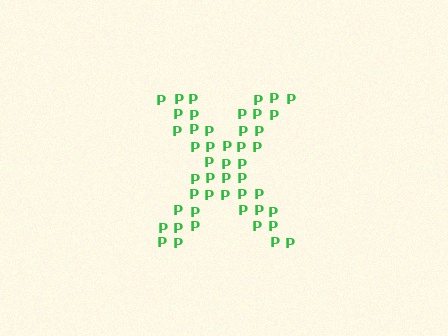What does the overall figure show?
The overall figure shows the letter X.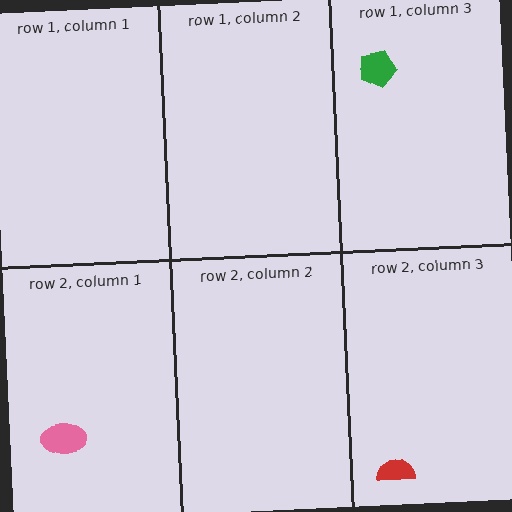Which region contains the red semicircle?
The row 2, column 3 region.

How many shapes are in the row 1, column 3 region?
1.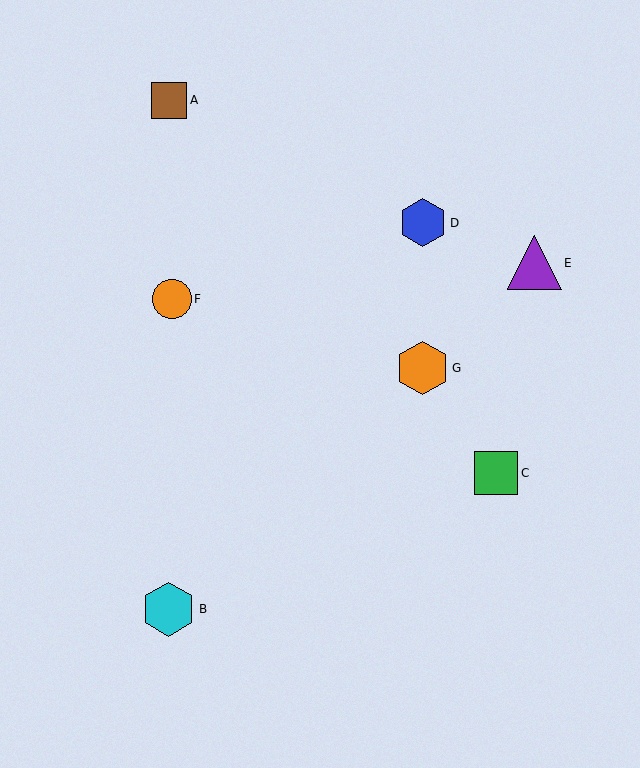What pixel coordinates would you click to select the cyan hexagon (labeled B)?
Click at (169, 609) to select the cyan hexagon B.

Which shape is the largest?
The cyan hexagon (labeled B) is the largest.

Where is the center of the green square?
The center of the green square is at (496, 473).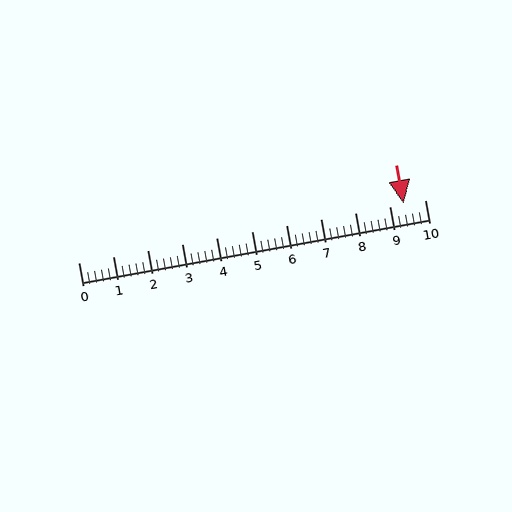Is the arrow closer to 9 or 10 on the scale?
The arrow is closer to 9.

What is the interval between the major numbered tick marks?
The major tick marks are spaced 1 units apart.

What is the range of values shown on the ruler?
The ruler shows values from 0 to 10.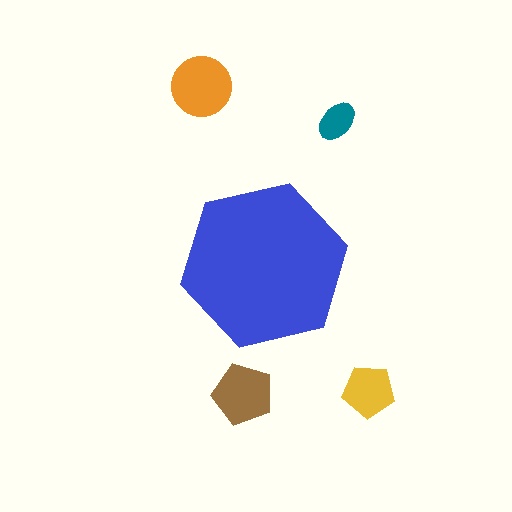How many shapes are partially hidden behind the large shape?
0 shapes are partially hidden.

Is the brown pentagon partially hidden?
No, the brown pentagon is fully visible.